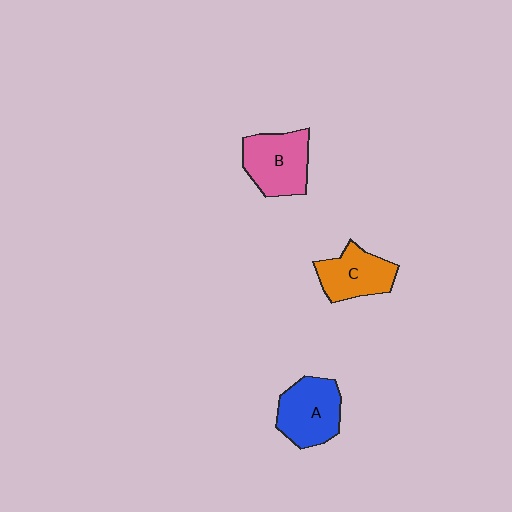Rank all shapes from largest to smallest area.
From largest to smallest: A (blue), B (pink), C (orange).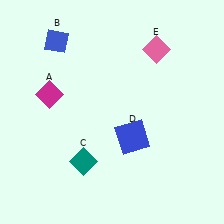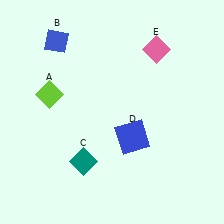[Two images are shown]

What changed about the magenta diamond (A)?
In Image 1, A is magenta. In Image 2, it changed to lime.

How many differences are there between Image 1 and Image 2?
There is 1 difference between the two images.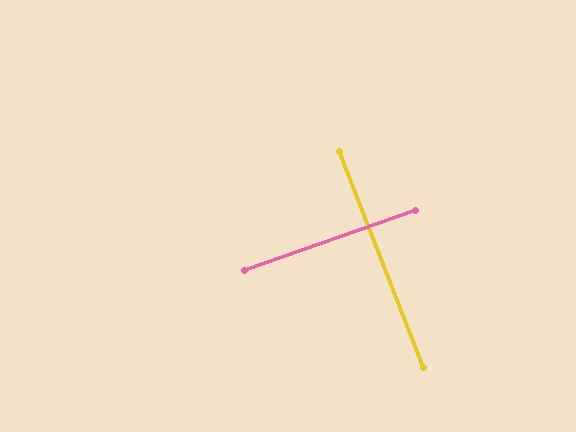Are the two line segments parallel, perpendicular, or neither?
Perpendicular — they meet at approximately 88°.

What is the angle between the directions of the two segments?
Approximately 88 degrees.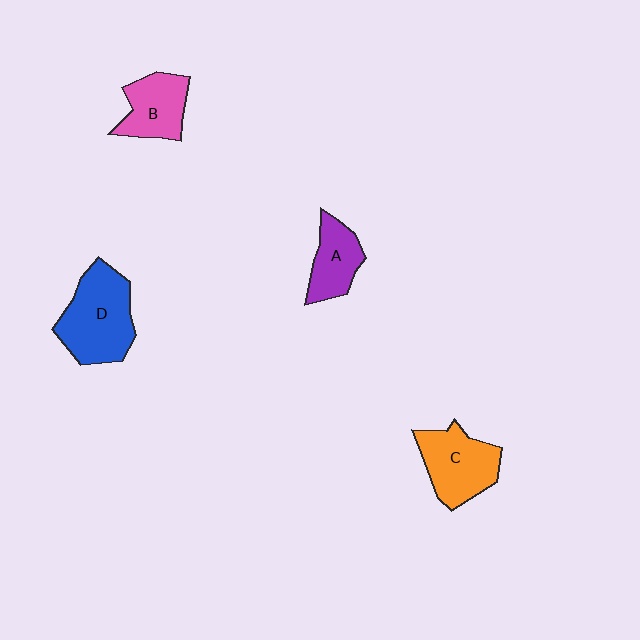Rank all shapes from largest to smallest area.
From largest to smallest: D (blue), C (orange), B (pink), A (purple).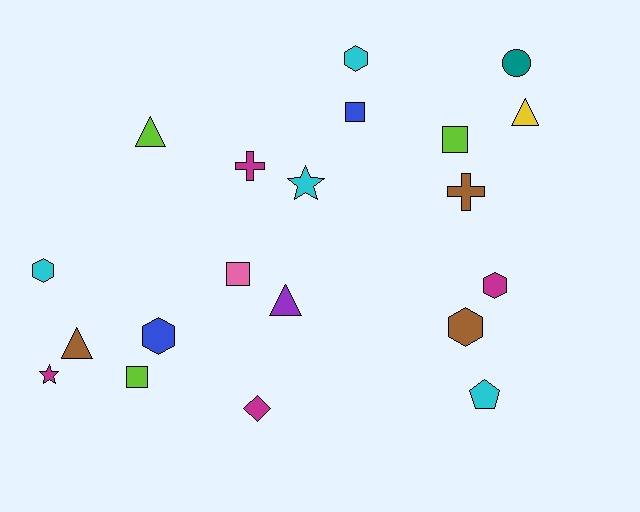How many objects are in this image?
There are 20 objects.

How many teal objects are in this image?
There is 1 teal object.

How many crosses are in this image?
There are 2 crosses.